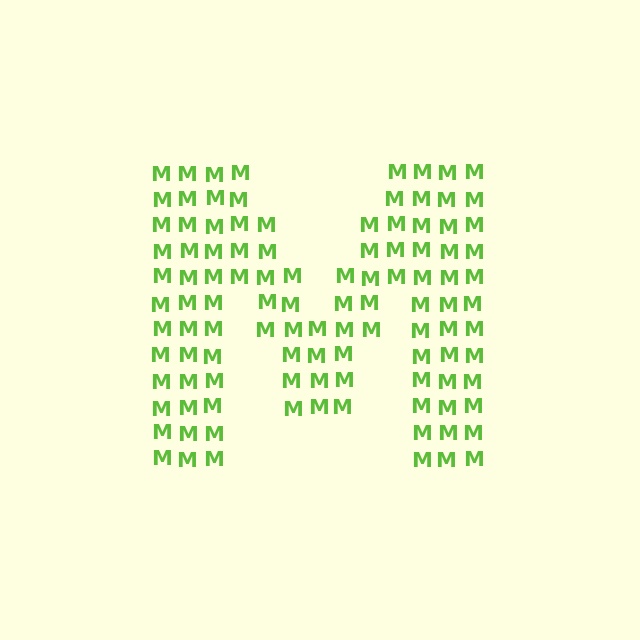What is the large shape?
The large shape is the letter M.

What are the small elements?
The small elements are letter M's.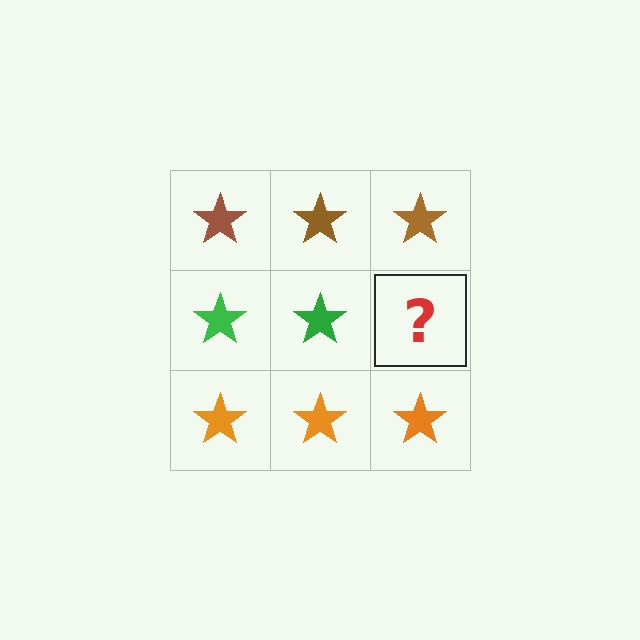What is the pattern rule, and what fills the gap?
The rule is that each row has a consistent color. The gap should be filled with a green star.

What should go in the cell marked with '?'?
The missing cell should contain a green star.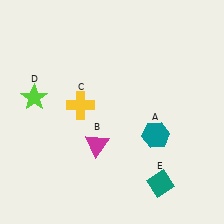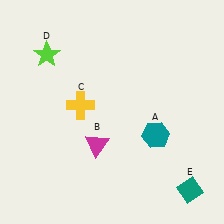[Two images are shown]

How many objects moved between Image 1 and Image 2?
2 objects moved between the two images.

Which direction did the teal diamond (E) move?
The teal diamond (E) moved right.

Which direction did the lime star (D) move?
The lime star (D) moved up.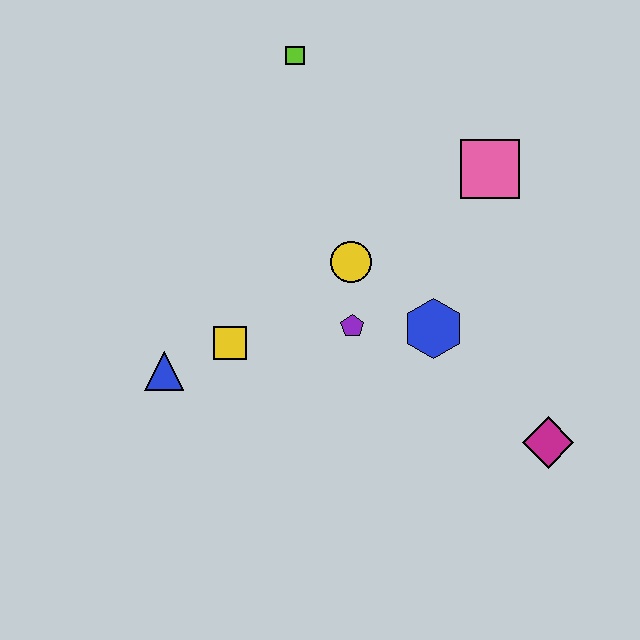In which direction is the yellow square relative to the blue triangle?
The yellow square is to the right of the blue triangle.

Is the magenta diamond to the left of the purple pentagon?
No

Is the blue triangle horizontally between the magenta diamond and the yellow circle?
No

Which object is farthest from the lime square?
The magenta diamond is farthest from the lime square.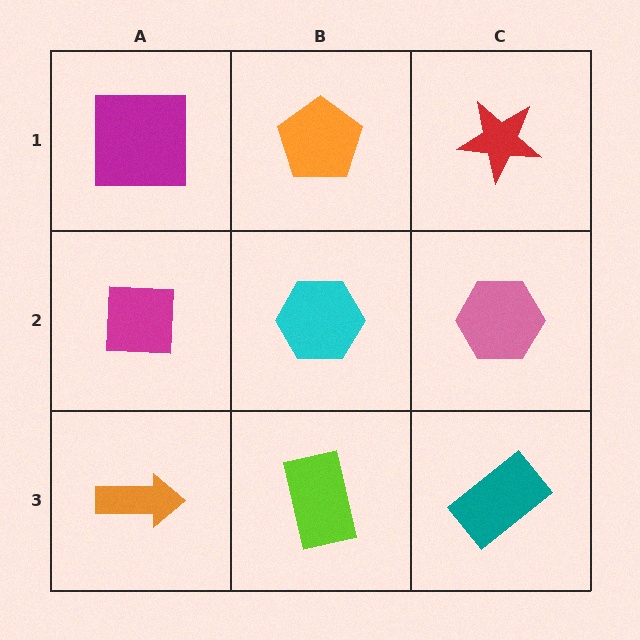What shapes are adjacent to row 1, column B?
A cyan hexagon (row 2, column B), a magenta square (row 1, column A), a red star (row 1, column C).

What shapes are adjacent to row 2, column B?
An orange pentagon (row 1, column B), a lime rectangle (row 3, column B), a magenta square (row 2, column A), a pink hexagon (row 2, column C).